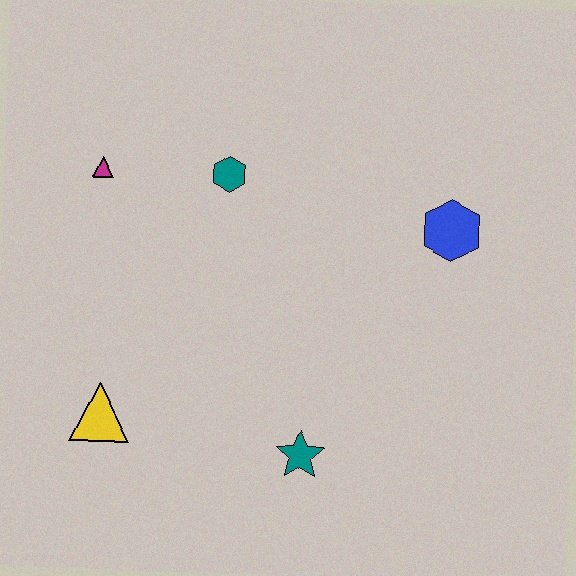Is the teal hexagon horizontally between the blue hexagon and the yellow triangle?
Yes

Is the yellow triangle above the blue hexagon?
No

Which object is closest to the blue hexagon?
The teal hexagon is closest to the blue hexagon.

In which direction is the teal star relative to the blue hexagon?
The teal star is below the blue hexagon.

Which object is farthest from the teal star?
The magenta triangle is farthest from the teal star.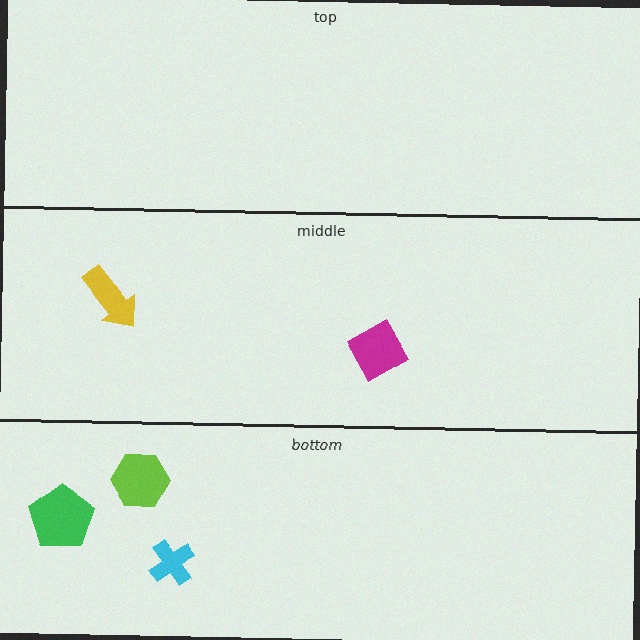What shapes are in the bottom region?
The cyan cross, the lime hexagon, the green pentagon.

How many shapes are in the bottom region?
3.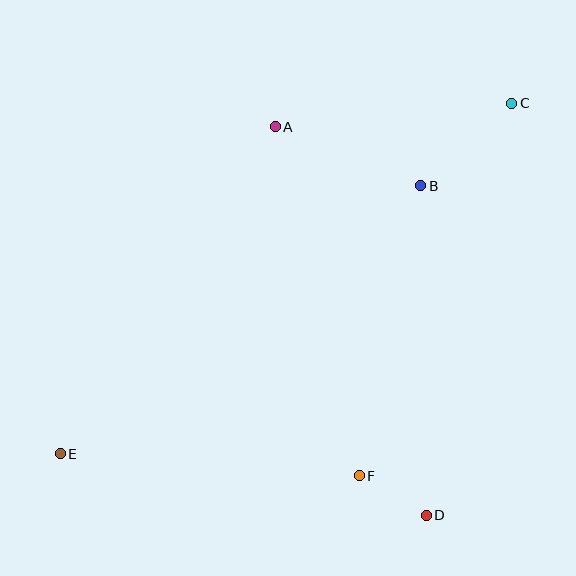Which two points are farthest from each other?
Points C and E are farthest from each other.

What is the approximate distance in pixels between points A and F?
The distance between A and F is approximately 359 pixels.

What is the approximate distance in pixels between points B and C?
The distance between B and C is approximately 123 pixels.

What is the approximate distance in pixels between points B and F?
The distance between B and F is approximately 296 pixels.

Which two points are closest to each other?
Points D and F are closest to each other.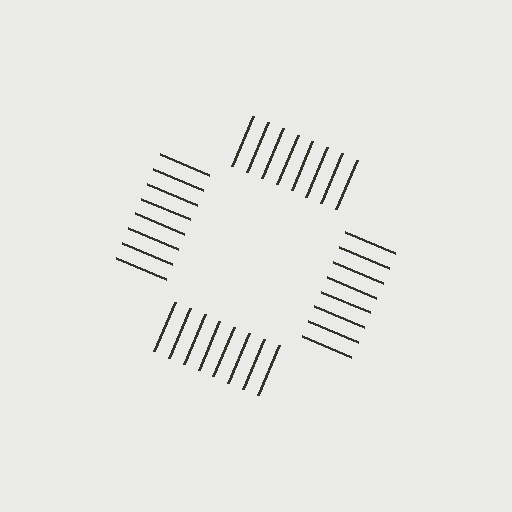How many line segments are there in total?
32 — 8 along each of the 4 edges.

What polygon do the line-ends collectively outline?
An illusory square — the line segments terminate on its edges but no continuous stroke is drawn.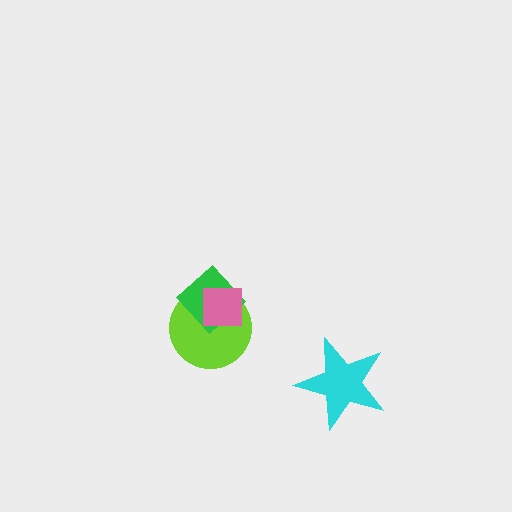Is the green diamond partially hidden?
Yes, it is partially covered by another shape.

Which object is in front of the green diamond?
The pink square is in front of the green diamond.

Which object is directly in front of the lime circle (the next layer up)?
The green diamond is directly in front of the lime circle.